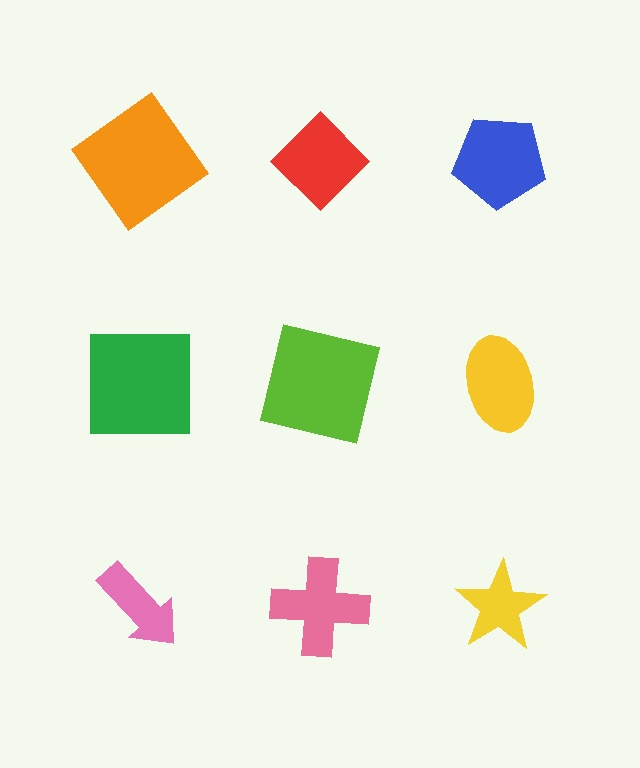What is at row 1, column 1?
An orange diamond.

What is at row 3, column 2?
A pink cross.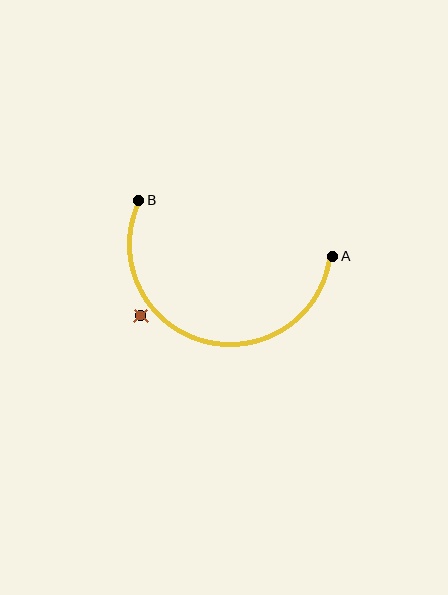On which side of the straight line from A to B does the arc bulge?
The arc bulges below the straight line connecting A and B.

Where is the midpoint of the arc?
The arc midpoint is the point on the curve farthest from the straight line joining A and B. It sits below that line.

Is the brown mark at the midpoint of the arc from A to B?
No — the brown mark does not lie on the arc at all. It sits slightly outside the curve.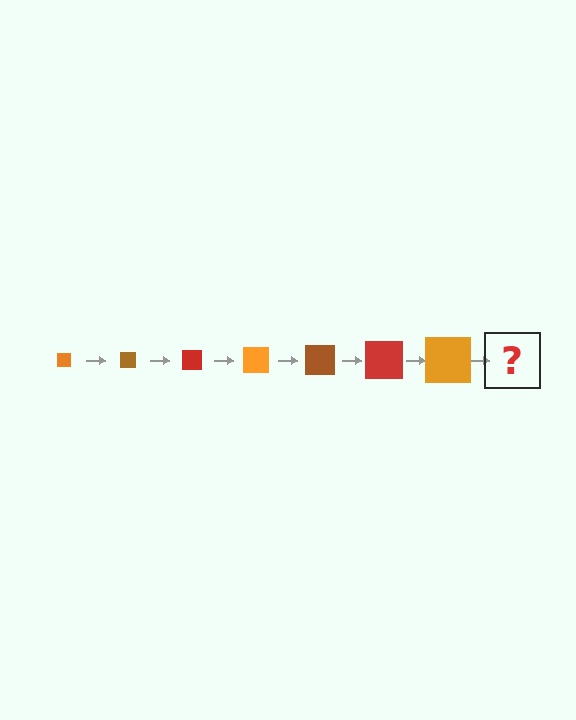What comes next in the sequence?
The next element should be a brown square, larger than the previous one.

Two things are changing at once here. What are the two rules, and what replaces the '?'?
The two rules are that the square grows larger each step and the color cycles through orange, brown, and red. The '?' should be a brown square, larger than the previous one.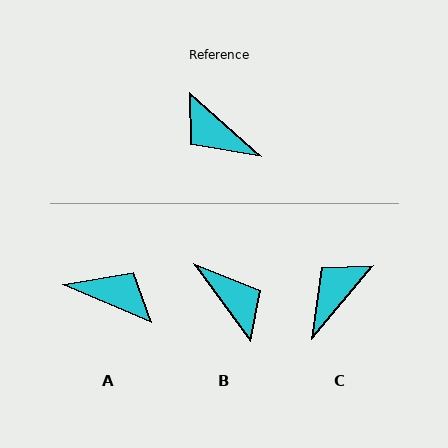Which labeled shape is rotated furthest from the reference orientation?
B, about 167 degrees away.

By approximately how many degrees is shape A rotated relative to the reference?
Approximately 161 degrees clockwise.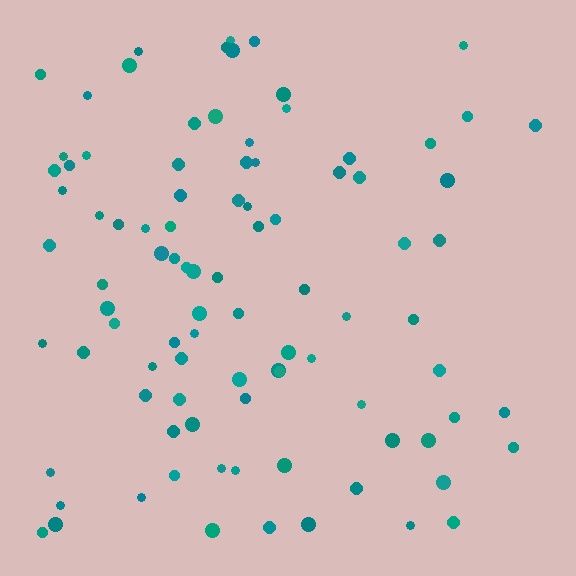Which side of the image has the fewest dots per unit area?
The right.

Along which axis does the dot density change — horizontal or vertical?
Horizontal.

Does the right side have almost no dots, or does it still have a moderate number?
Still a moderate number, just noticeably fewer than the left.